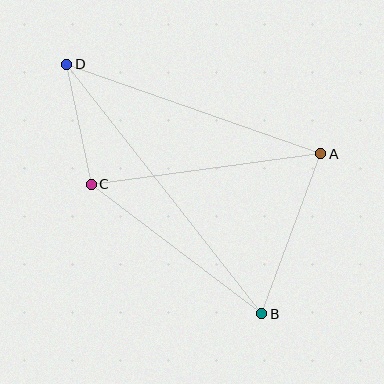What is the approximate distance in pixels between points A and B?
The distance between A and B is approximately 171 pixels.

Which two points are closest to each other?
Points C and D are closest to each other.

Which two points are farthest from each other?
Points B and D are farthest from each other.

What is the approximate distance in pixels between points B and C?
The distance between B and C is approximately 214 pixels.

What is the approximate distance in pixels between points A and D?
The distance between A and D is approximately 270 pixels.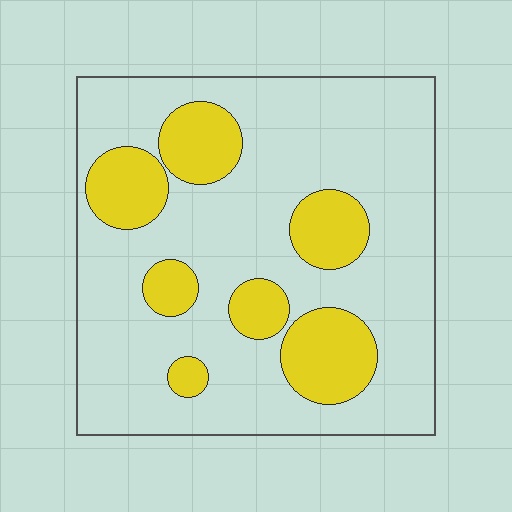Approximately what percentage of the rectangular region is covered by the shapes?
Approximately 25%.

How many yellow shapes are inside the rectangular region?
7.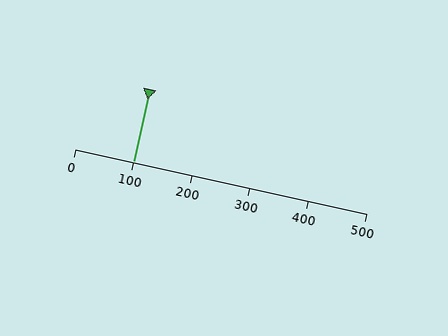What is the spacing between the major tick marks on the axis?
The major ticks are spaced 100 apart.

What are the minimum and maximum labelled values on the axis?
The axis runs from 0 to 500.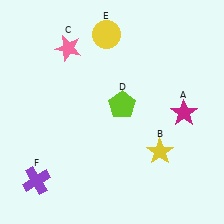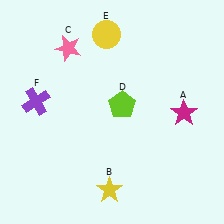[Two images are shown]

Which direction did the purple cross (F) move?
The purple cross (F) moved up.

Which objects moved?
The objects that moved are: the yellow star (B), the purple cross (F).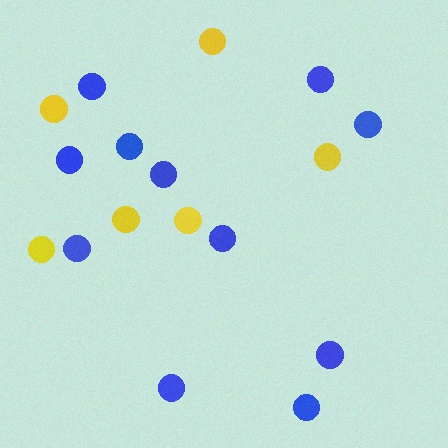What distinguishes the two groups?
There are 2 groups: one group of blue circles (11) and one group of yellow circles (6).